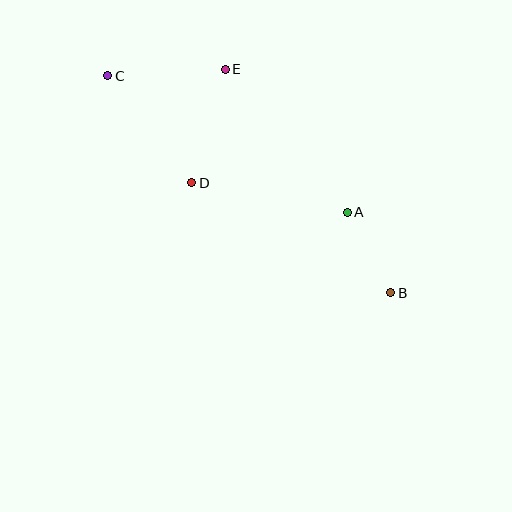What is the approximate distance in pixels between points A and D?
The distance between A and D is approximately 158 pixels.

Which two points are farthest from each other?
Points B and C are farthest from each other.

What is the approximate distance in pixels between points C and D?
The distance between C and D is approximately 136 pixels.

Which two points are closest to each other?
Points A and B are closest to each other.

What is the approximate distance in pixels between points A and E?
The distance between A and E is approximately 188 pixels.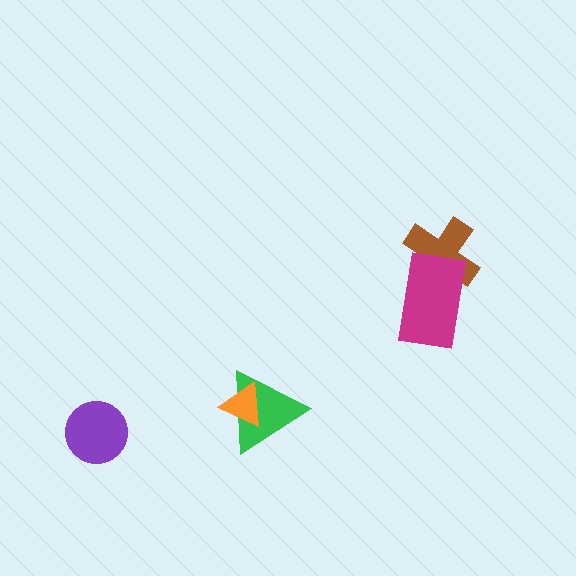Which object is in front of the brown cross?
The magenta rectangle is in front of the brown cross.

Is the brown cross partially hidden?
Yes, it is partially covered by another shape.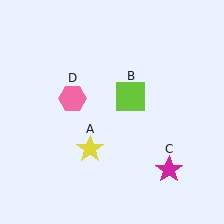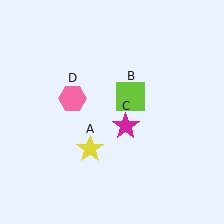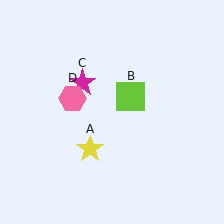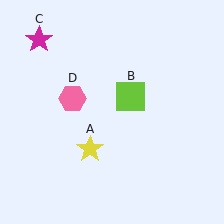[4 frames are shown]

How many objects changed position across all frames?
1 object changed position: magenta star (object C).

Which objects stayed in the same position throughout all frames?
Yellow star (object A) and lime square (object B) and pink hexagon (object D) remained stationary.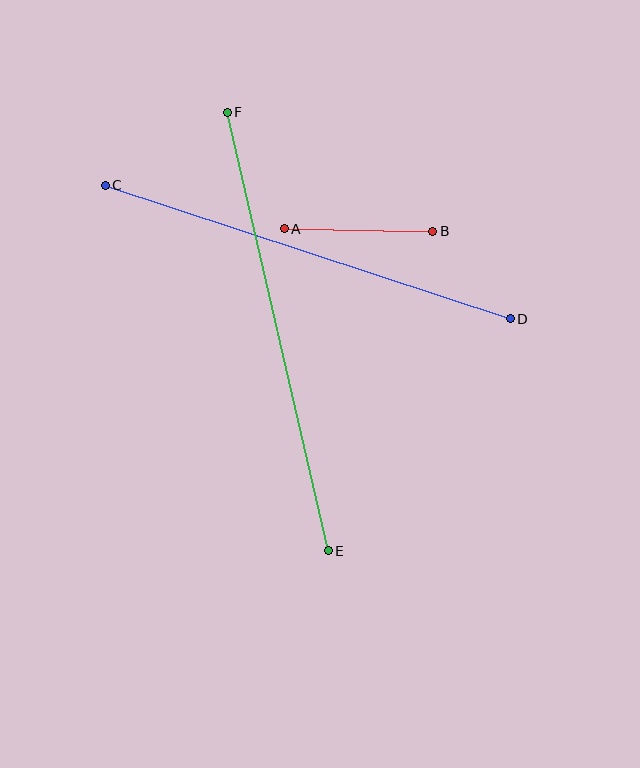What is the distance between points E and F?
The distance is approximately 450 pixels.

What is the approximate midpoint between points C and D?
The midpoint is at approximately (308, 252) pixels.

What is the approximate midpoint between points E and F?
The midpoint is at approximately (278, 331) pixels.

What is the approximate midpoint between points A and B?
The midpoint is at approximately (358, 230) pixels.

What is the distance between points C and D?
The distance is approximately 426 pixels.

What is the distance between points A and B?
The distance is approximately 148 pixels.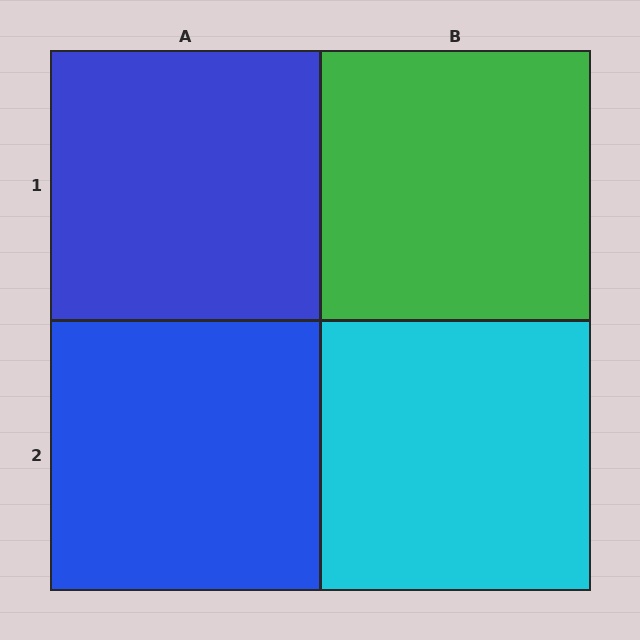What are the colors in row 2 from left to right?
Blue, cyan.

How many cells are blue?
2 cells are blue.